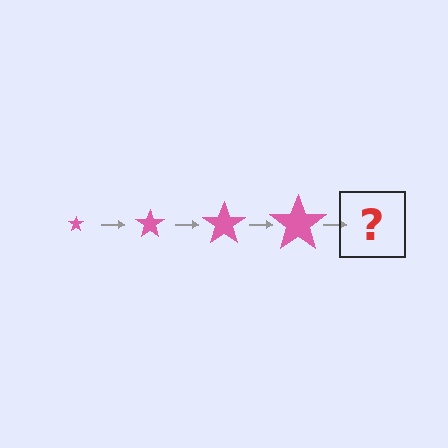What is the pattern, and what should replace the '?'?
The pattern is that the star gets progressively larger each step. The '?' should be a pink star, larger than the previous one.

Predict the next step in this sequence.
The next step is a pink star, larger than the previous one.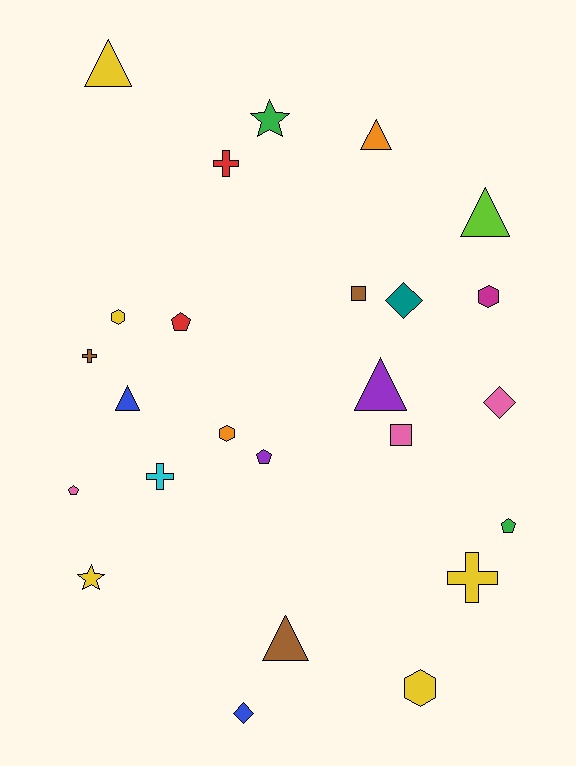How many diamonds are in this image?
There are 3 diamonds.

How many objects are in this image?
There are 25 objects.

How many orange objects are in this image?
There are 2 orange objects.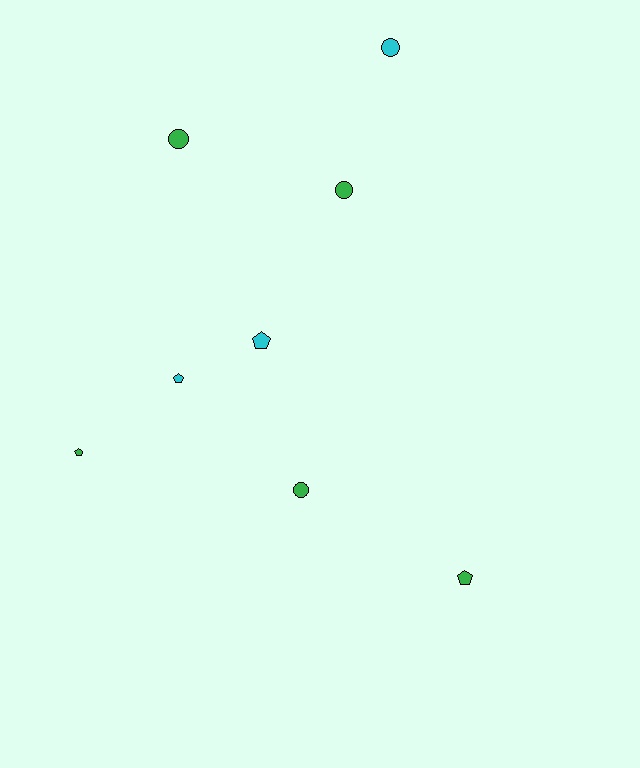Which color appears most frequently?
Green, with 5 objects.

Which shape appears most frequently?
Pentagon, with 4 objects.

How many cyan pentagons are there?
There are 2 cyan pentagons.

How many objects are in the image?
There are 8 objects.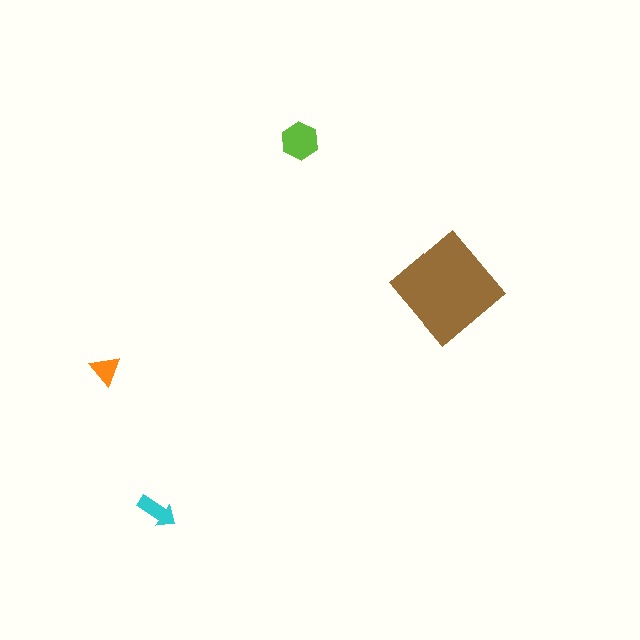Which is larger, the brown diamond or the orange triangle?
The brown diamond.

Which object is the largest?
The brown diamond.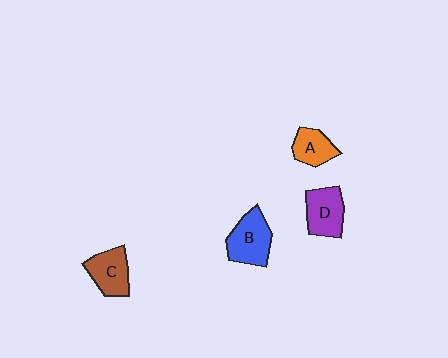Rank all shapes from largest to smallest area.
From largest to smallest: B (blue), D (purple), C (brown), A (orange).